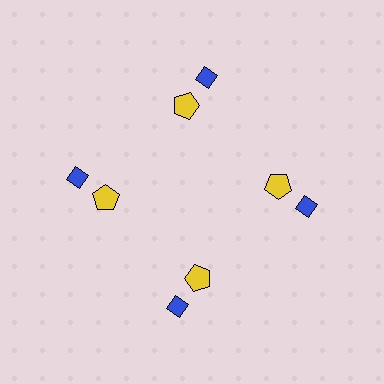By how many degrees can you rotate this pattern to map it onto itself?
The pattern maps onto itself every 90 degrees of rotation.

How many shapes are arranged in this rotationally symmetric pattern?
There are 8 shapes, arranged in 4 groups of 2.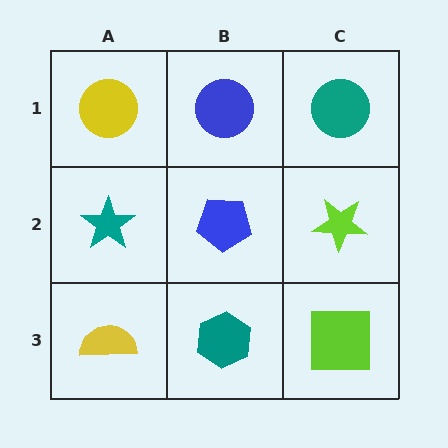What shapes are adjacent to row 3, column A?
A teal star (row 2, column A), a teal hexagon (row 3, column B).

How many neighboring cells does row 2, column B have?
4.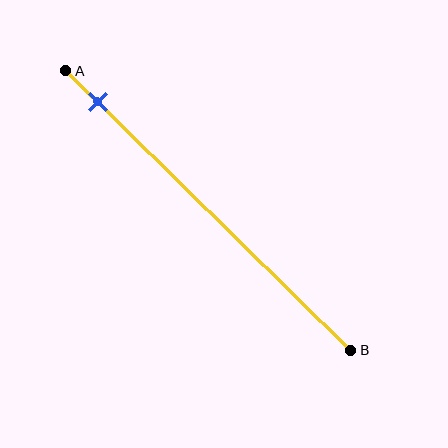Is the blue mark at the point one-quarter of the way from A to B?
No, the mark is at about 10% from A, not at the 25% one-quarter point.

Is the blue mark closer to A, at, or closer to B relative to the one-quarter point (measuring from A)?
The blue mark is closer to point A than the one-quarter point of segment AB.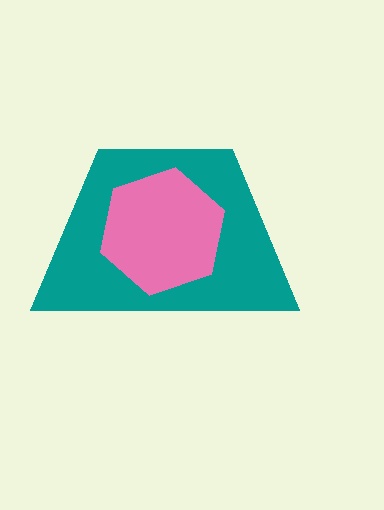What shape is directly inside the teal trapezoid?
The pink hexagon.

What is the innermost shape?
The pink hexagon.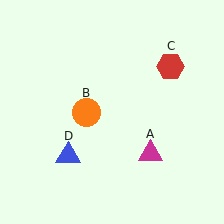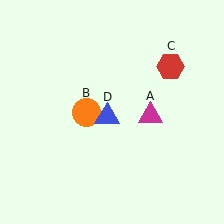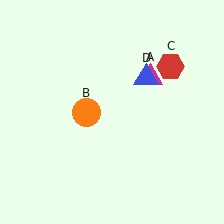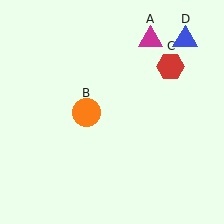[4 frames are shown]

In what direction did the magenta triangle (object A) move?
The magenta triangle (object A) moved up.